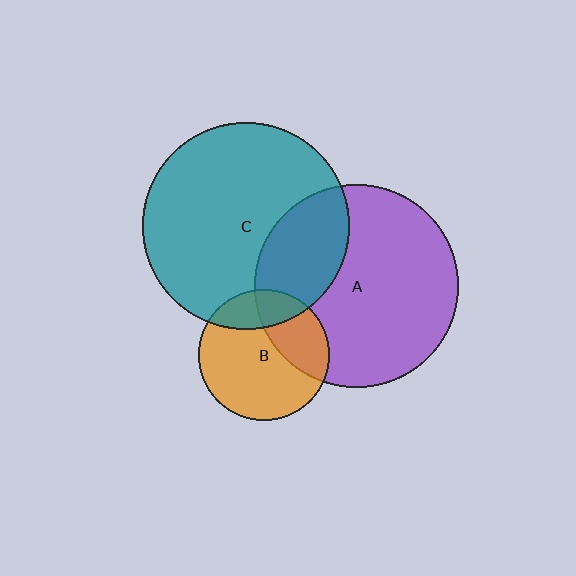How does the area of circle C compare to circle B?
Approximately 2.5 times.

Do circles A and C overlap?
Yes.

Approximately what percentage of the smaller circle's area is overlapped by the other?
Approximately 30%.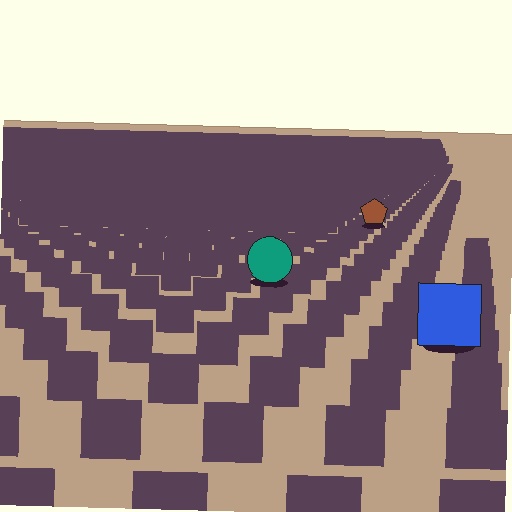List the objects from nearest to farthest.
From nearest to farthest: the blue square, the teal circle, the brown pentagon.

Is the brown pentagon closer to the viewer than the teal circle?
No. The teal circle is closer — you can tell from the texture gradient: the ground texture is coarser near it.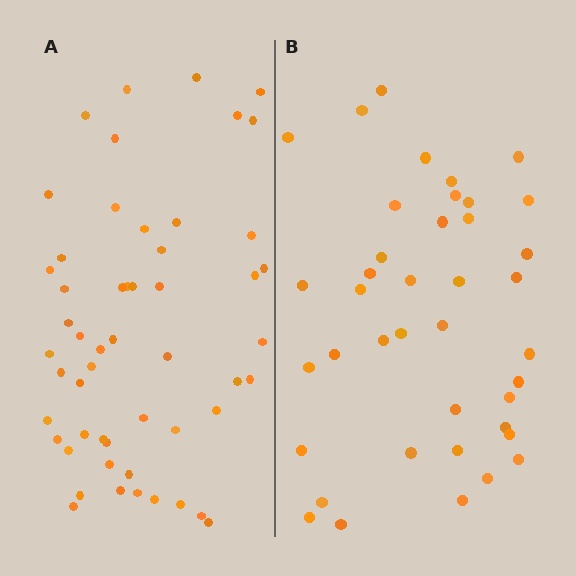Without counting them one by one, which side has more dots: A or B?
Region A (the left region) has more dots.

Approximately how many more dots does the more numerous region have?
Region A has approximately 15 more dots than region B.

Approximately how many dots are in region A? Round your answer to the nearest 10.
About 50 dots. (The exact count is 53, which rounds to 50.)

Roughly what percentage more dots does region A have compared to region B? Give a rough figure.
About 30% more.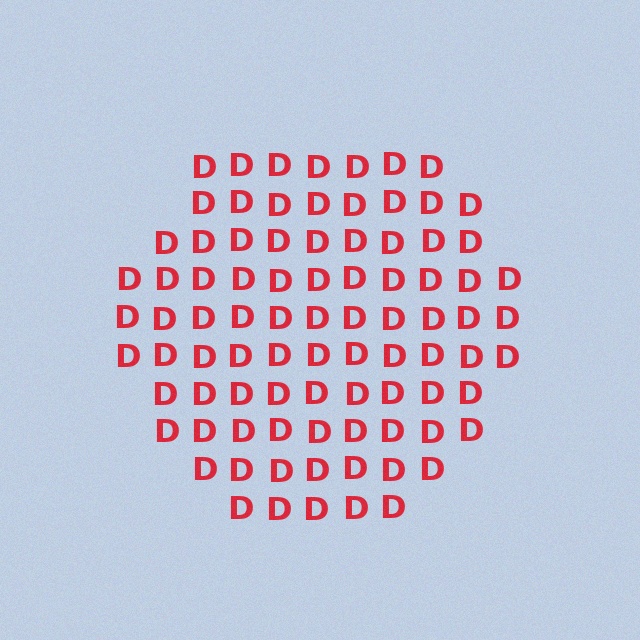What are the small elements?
The small elements are letter D's.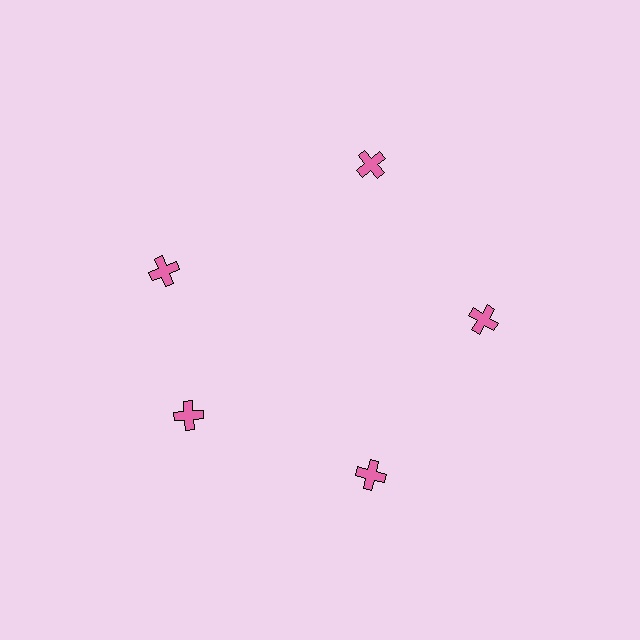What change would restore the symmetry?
The symmetry would be restored by rotating it back into even spacing with its neighbors so that all 5 crosses sit at equal angles and equal distance from the center.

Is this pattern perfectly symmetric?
No. The 5 pink crosses are arranged in a ring, but one element near the 10 o'clock position is rotated out of alignment along the ring, breaking the 5-fold rotational symmetry.